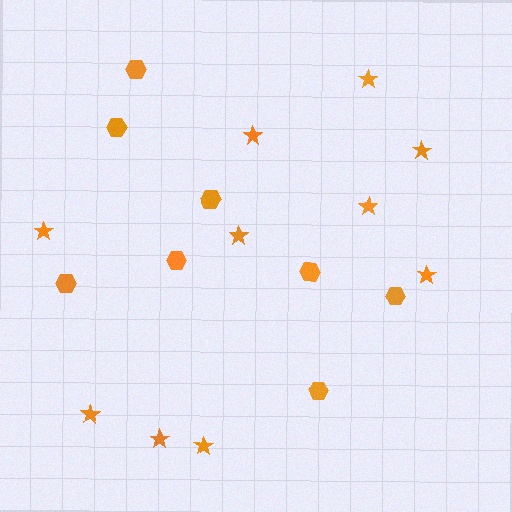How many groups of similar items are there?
There are 2 groups: one group of stars (10) and one group of hexagons (8).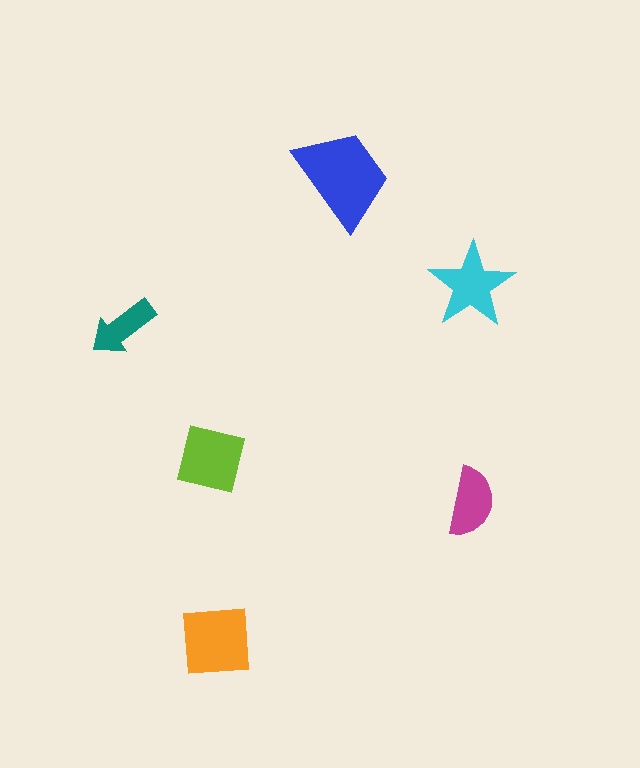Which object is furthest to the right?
The magenta semicircle is rightmost.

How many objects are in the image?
There are 6 objects in the image.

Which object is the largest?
The blue trapezoid.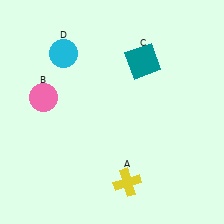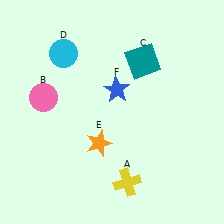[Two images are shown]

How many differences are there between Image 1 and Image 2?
There are 2 differences between the two images.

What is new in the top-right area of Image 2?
A blue star (F) was added in the top-right area of Image 2.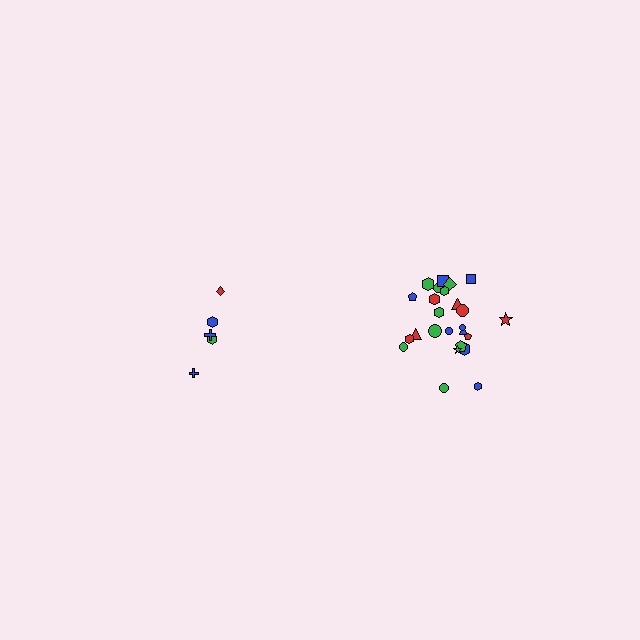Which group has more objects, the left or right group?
The right group.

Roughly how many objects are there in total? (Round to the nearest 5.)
Roughly 30 objects in total.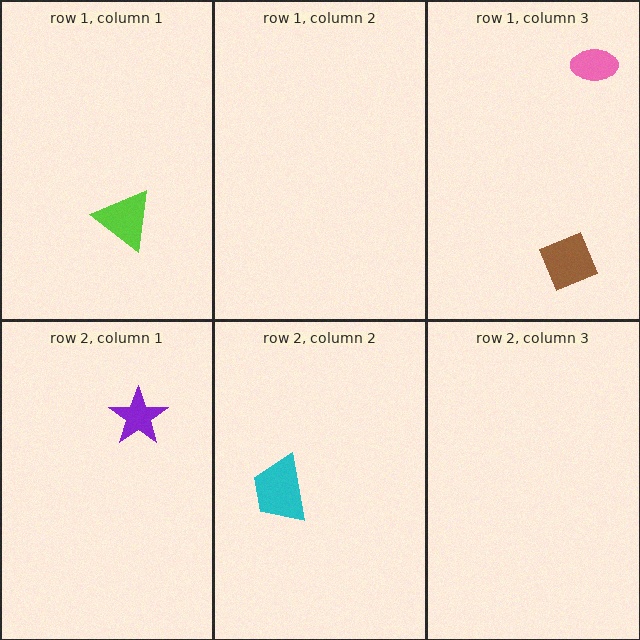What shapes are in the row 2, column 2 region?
The cyan trapezoid.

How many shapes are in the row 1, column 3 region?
2.